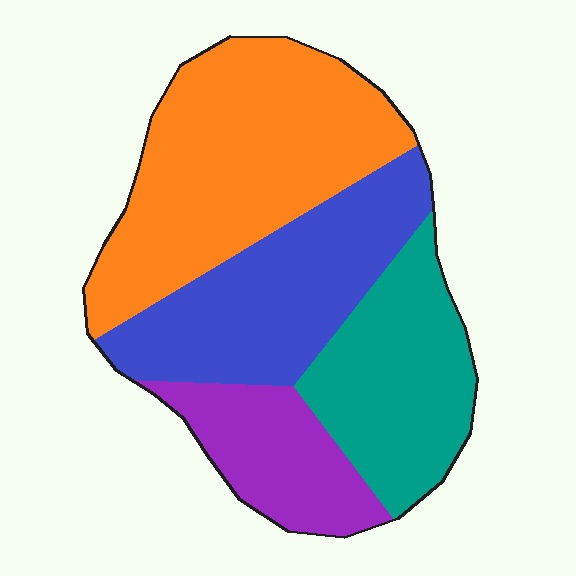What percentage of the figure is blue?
Blue covers around 25% of the figure.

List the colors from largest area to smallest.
From largest to smallest: orange, blue, teal, purple.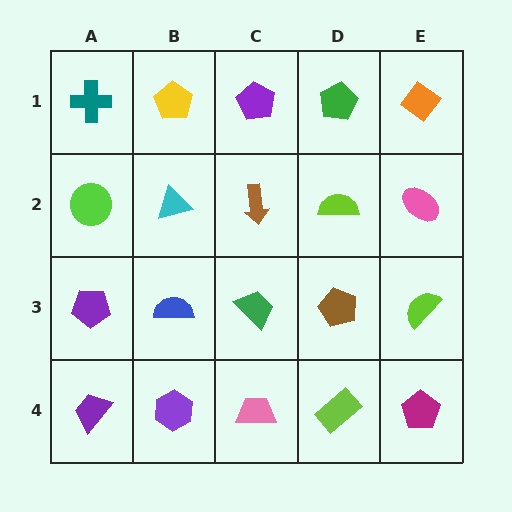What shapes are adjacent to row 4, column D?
A brown pentagon (row 3, column D), a pink trapezoid (row 4, column C), a magenta pentagon (row 4, column E).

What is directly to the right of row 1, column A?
A yellow pentagon.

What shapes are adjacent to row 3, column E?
A pink ellipse (row 2, column E), a magenta pentagon (row 4, column E), a brown pentagon (row 3, column D).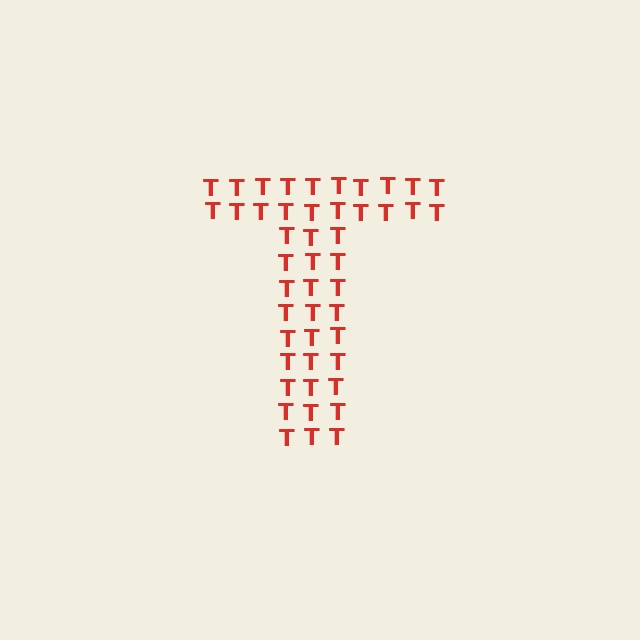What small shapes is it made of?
It is made of small letter T's.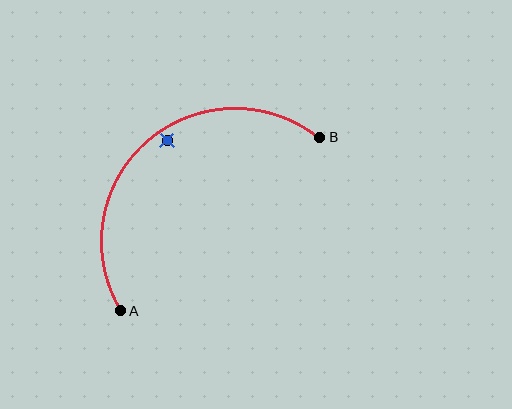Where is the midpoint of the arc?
The arc midpoint is the point on the curve farthest from the straight line joining A and B. It sits above and to the left of that line.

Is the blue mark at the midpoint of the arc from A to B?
No — the blue mark does not lie on the arc at all. It sits slightly inside the curve.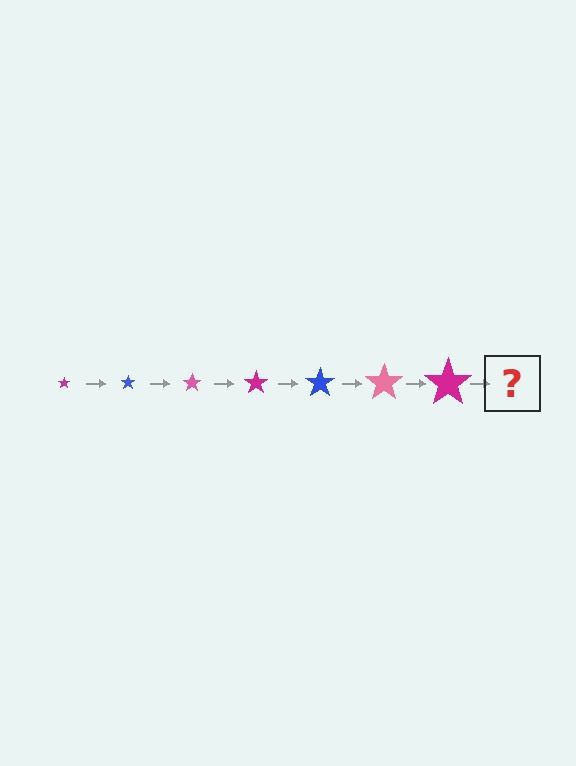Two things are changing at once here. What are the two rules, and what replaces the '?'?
The two rules are that the star grows larger each step and the color cycles through magenta, blue, and pink. The '?' should be a blue star, larger than the previous one.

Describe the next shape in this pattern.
It should be a blue star, larger than the previous one.